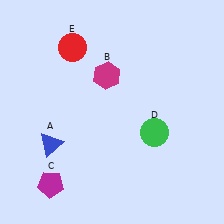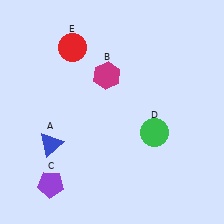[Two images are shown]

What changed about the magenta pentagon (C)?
In Image 1, C is magenta. In Image 2, it changed to purple.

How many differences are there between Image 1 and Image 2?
There is 1 difference between the two images.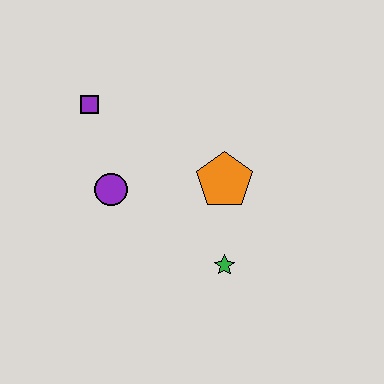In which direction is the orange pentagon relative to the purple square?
The orange pentagon is to the right of the purple square.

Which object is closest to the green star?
The orange pentagon is closest to the green star.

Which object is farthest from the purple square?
The green star is farthest from the purple square.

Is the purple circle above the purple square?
No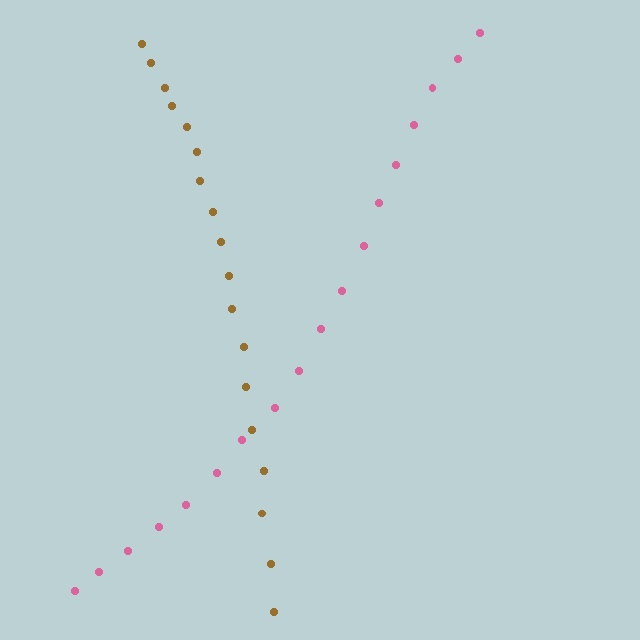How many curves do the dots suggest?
There are 2 distinct paths.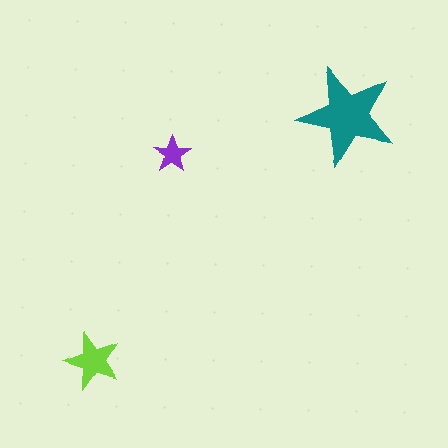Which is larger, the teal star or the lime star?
The teal one.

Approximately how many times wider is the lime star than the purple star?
About 1.5 times wider.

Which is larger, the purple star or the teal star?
The teal one.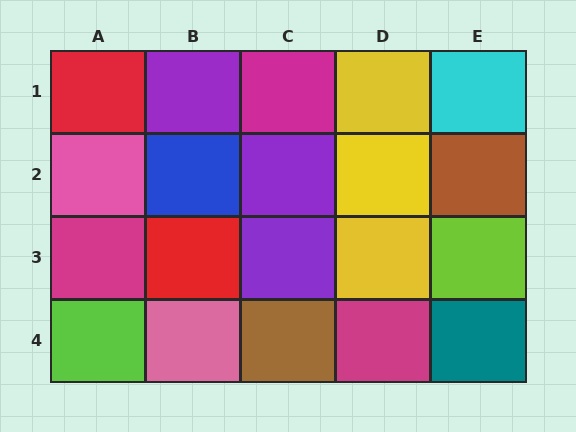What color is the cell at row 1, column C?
Magenta.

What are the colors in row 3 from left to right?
Magenta, red, purple, yellow, lime.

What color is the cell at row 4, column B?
Pink.